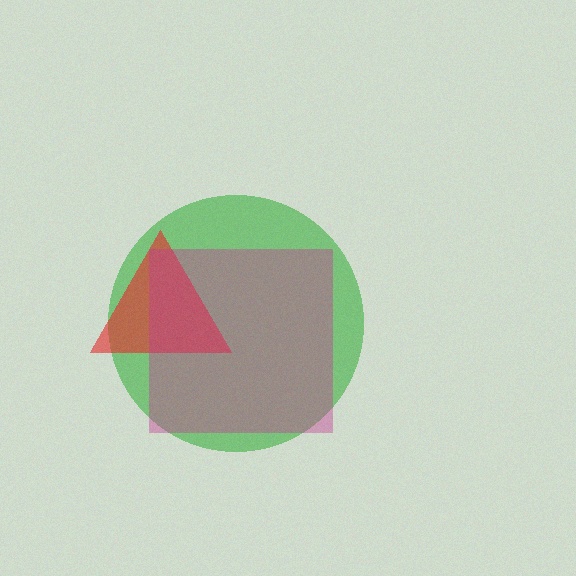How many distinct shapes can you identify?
There are 3 distinct shapes: a green circle, a red triangle, a magenta square.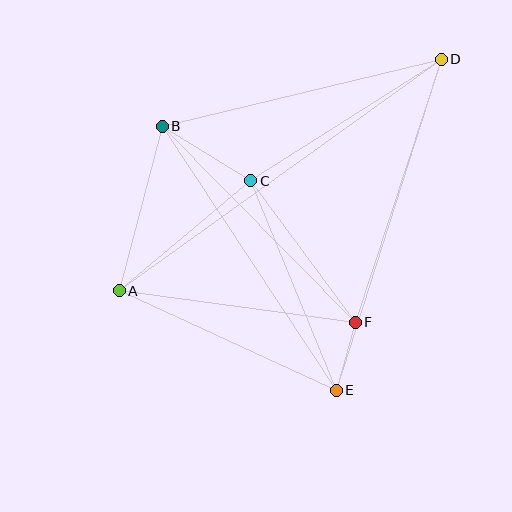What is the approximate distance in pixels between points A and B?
The distance between A and B is approximately 170 pixels.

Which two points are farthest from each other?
Points A and D are farthest from each other.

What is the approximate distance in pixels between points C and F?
The distance between C and F is approximately 176 pixels.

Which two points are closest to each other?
Points E and F are closest to each other.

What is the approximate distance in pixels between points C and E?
The distance between C and E is approximately 226 pixels.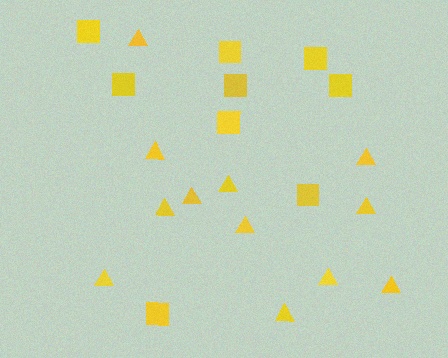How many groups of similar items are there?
There are 2 groups: one group of triangles (12) and one group of squares (9).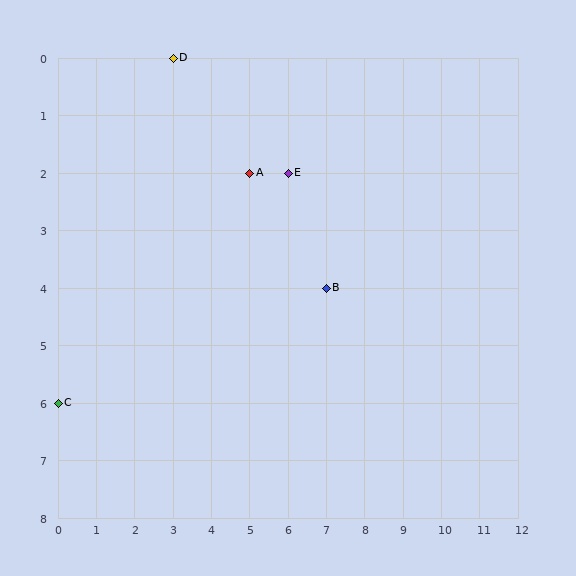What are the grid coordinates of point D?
Point D is at grid coordinates (3, 0).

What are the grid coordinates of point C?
Point C is at grid coordinates (0, 6).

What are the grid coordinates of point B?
Point B is at grid coordinates (7, 4).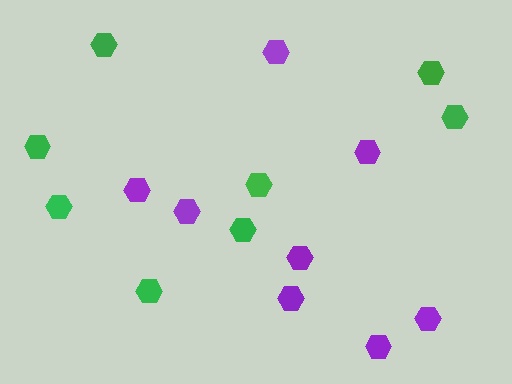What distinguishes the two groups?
There are 2 groups: one group of green hexagons (8) and one group of purple hexagons (8).